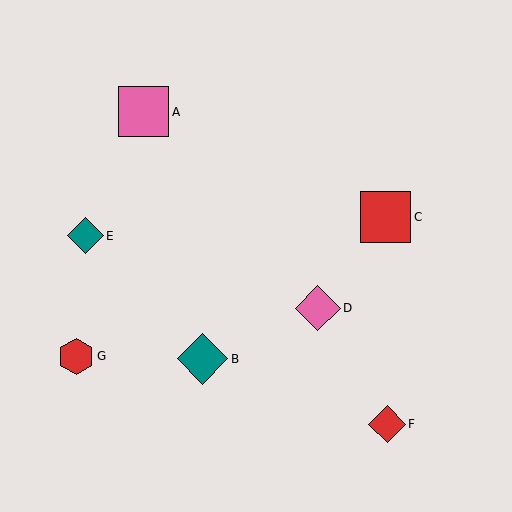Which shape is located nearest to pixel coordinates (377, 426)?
The red diamond (labeled F) at (387, 424) is nearest to that location.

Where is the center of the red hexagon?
The center of the red hexagon is at (76, 356).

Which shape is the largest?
The pink square (labeled A) is the largest.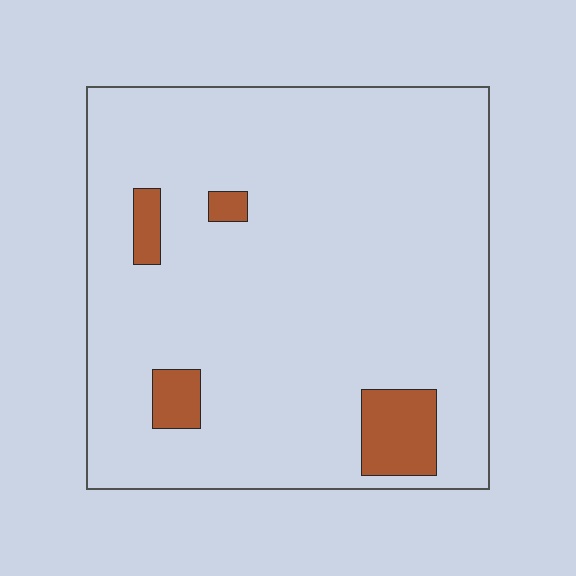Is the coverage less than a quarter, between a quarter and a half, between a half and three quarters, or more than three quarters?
Less than a quarter.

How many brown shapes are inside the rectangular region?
4.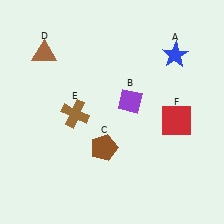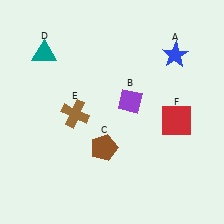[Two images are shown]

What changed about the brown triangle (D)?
In Image 1, D is brown. In Image 2, it changed to teal.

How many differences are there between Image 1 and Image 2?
There is 1 difference between the two images.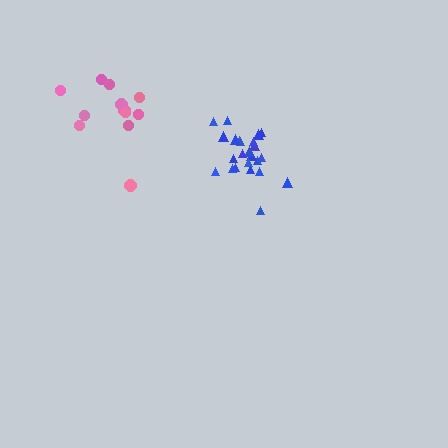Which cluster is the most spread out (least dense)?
Pink.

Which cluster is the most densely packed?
Blue.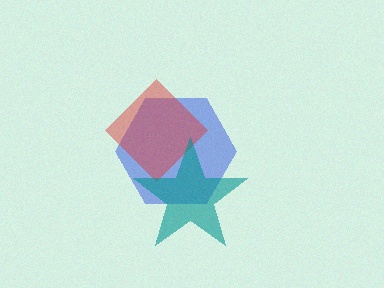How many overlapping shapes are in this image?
There are 3 overlapping shapes in the image.